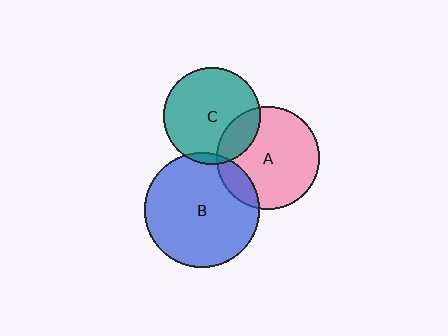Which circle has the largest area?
Circle B (blue).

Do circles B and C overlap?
Yes.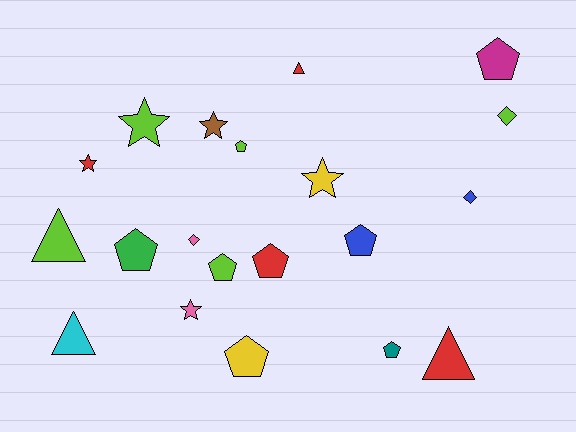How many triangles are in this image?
There are 4 triangles.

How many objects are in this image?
There are 20 objects.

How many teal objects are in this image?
There is 1 teal object.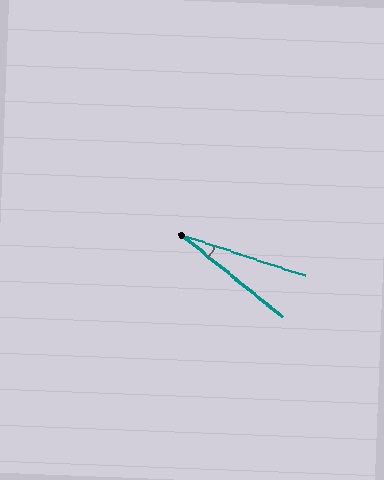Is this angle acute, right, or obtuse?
It is acute.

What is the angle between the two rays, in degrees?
Approximately 21 degrees.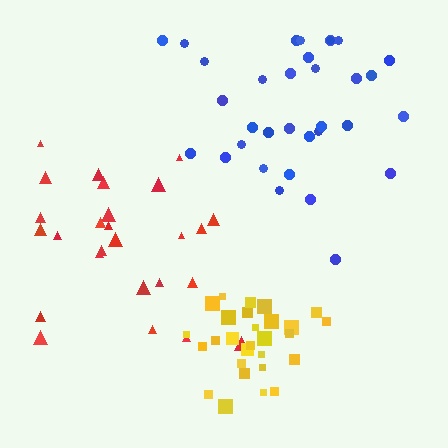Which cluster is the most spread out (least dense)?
Red.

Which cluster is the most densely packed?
Yellow.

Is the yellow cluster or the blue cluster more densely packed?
Yellow.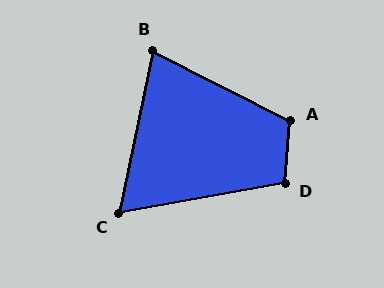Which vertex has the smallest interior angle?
C, at approximately 68 degrees.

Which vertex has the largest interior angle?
A, at approximately 112 degrees.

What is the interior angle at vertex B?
Approximately 75 degrees (acute).